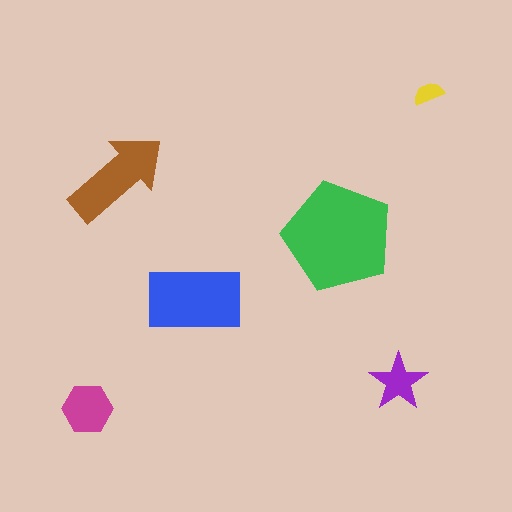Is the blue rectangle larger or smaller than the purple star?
Larger.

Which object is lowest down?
The magenta hexagon is bottommost.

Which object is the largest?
The green pentagon.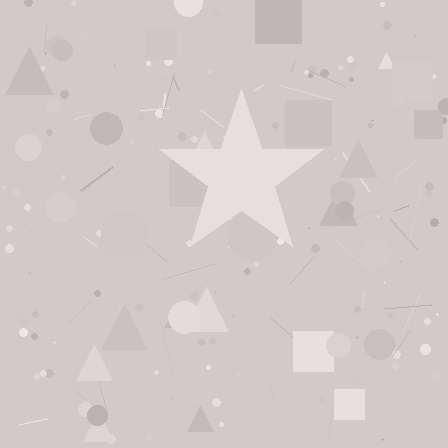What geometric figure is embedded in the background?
A star is embedded in the background.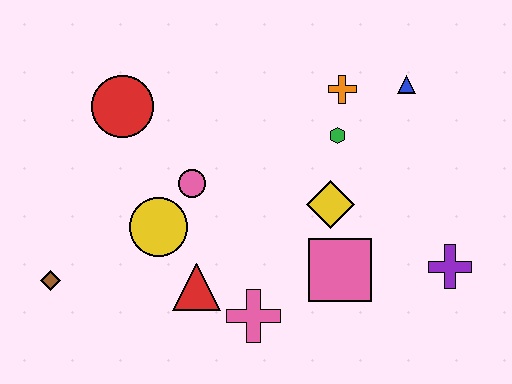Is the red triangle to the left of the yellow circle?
No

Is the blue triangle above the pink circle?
Yes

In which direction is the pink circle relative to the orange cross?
The pink circle is to the left of the orange cross.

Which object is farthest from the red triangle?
The blue triangle is farthest from the red triangle.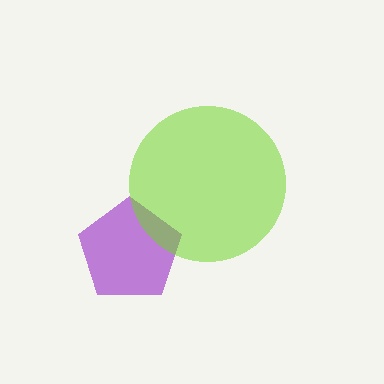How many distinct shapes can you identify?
There are 2 distinct shapes: a purple pentagon, a lime circle.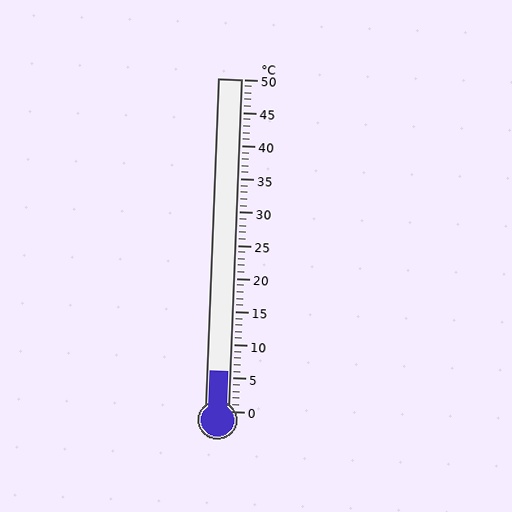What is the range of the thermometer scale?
The thermometer scale ranges from 0°C to 50°C.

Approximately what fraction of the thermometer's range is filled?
The thermometer is filled to approximately 10% of its range.